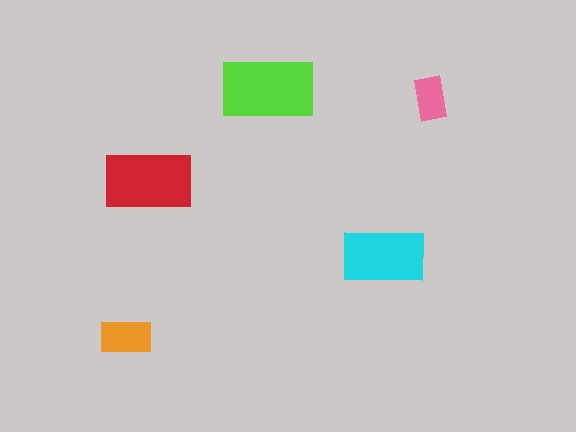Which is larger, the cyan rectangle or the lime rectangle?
The lime one.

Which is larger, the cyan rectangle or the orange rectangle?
The cyan one.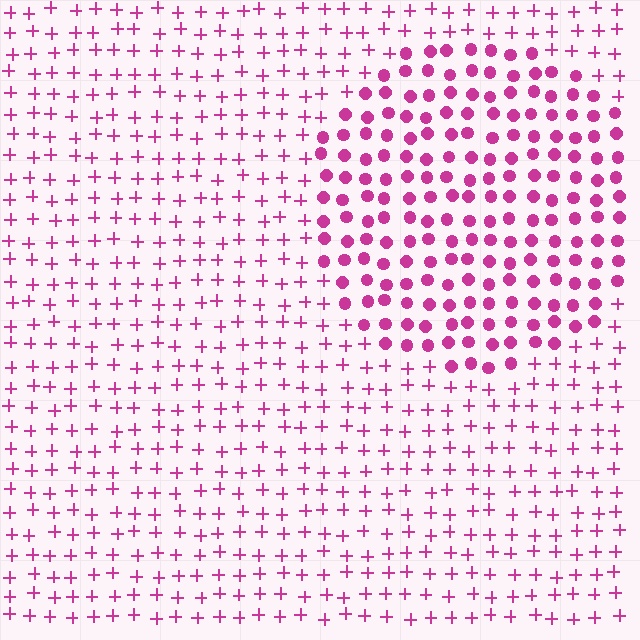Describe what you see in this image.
The image is filled with small magenta elements arranged in a uniform grid. A circle-shaped region contains circles, while the surrounding area contains plus signs. The boundary is defined purely by the change in element shape.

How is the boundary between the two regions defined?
The boundary is defined by a change in element shape: circles inside vs. plus signs outside. All elements share the same color and spacing.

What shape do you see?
I see a circle.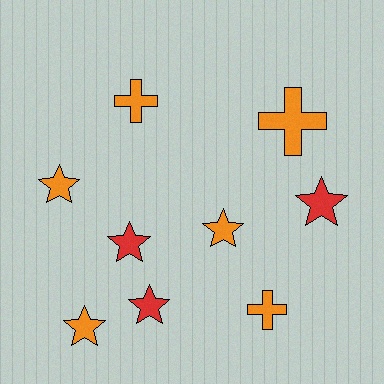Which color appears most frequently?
Orange, with 6 objects.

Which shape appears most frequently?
Star, with 6 objects.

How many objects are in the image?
There are 9 objects.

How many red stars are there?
There are 3 red stars.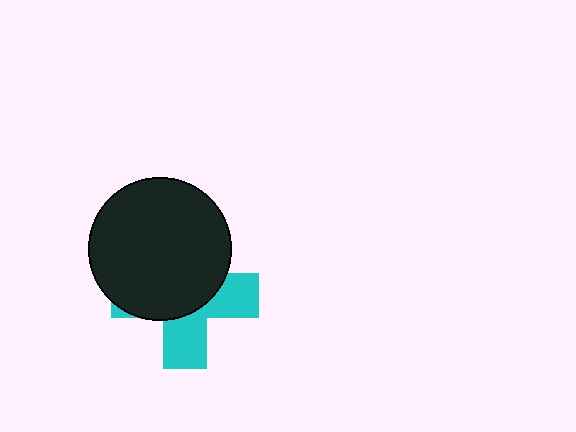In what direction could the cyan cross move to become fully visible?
The cyan cross could move down. That would shift it out from behind the black circle entirely.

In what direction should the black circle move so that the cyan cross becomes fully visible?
The black circle should move up. That is the shortest direction to clear the overlap and leave the cyan cross fully visible.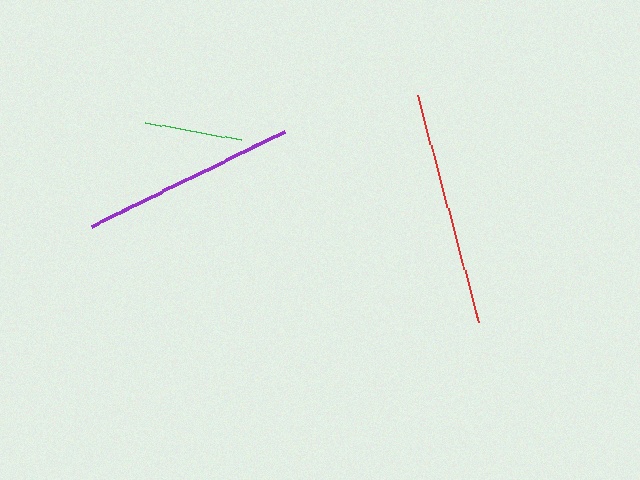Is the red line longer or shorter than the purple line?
The red line is longer than the purple line.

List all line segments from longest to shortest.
From longest to shortest: red, purple, green.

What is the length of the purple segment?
The purple segment is approximately 216 pixels long.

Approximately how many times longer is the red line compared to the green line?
The red line is approximately 2.4 times the length of the green line.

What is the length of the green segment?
The green segment is approximately 98 pixels long.